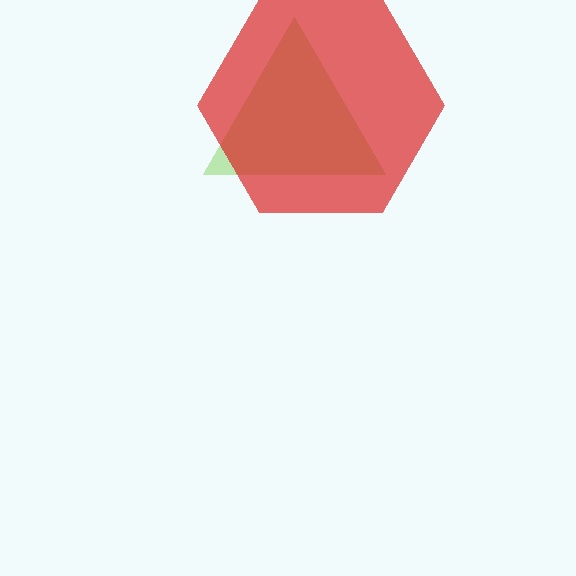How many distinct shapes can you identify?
There are 2 distinct shapes: a lime triangle, a red hexagon.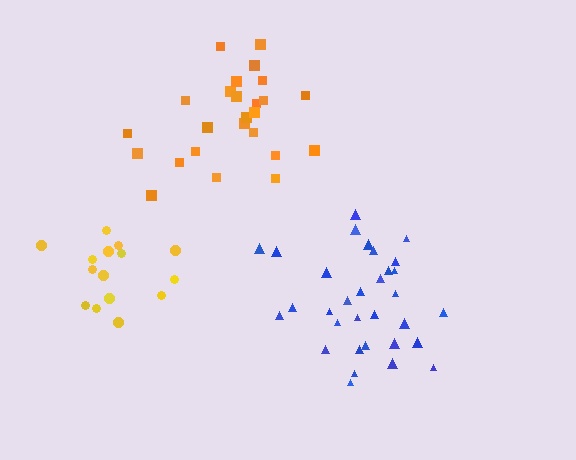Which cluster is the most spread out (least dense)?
Yellow.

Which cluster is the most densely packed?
Blue.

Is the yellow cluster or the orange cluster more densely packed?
Orange.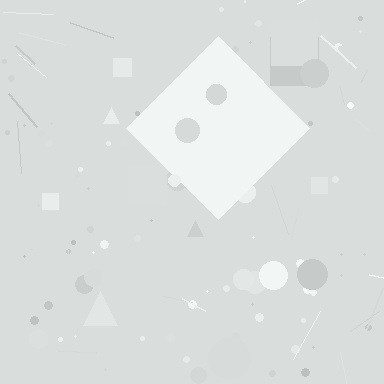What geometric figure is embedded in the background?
A diamond is embedded in the background.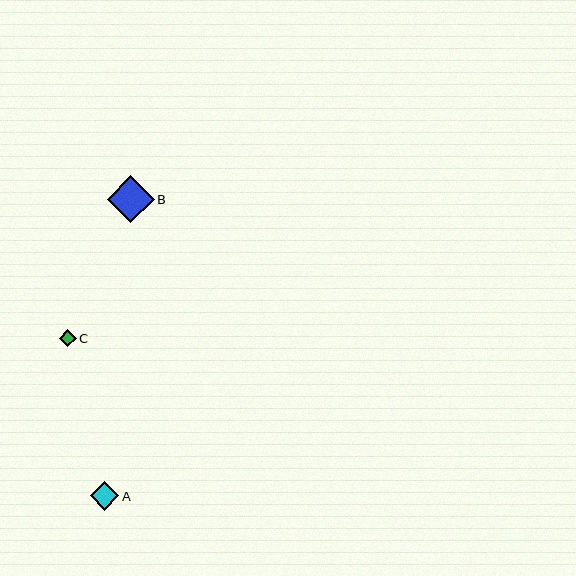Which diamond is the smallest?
Diamond C is the smallest with a size of approximately 17 pixels.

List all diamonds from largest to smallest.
From largest to smallest: B, A, C.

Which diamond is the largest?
Diamond B is the largest with a size of approximately 47 pixels.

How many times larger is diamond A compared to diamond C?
Diamond A is approximately 1.7 times the size of diamond C.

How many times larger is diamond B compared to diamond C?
Diamond B is approximately 2.8 times the size of diamond C.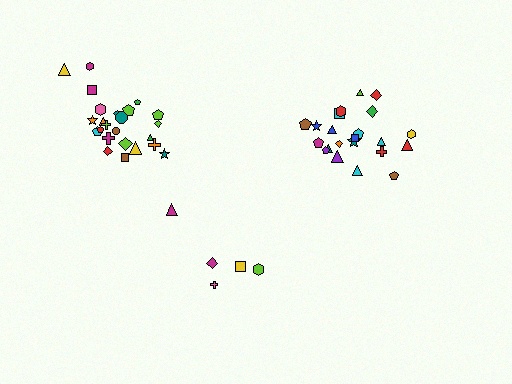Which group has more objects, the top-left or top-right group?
The top-left group.